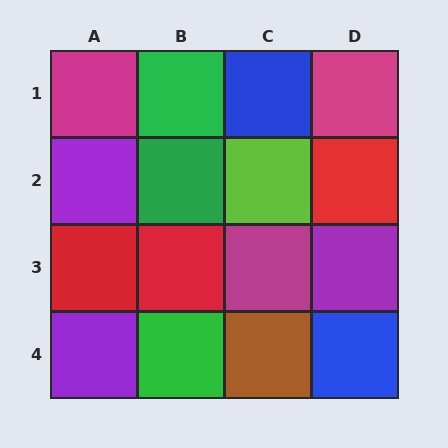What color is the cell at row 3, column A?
Red.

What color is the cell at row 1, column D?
Magenta.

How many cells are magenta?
3 cells are magenta.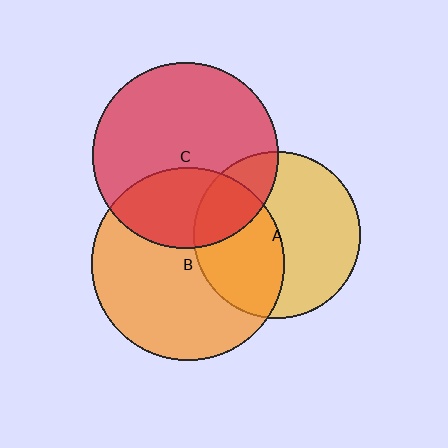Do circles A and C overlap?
Yes.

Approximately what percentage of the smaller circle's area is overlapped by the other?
Approximately 25%.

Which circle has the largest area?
Circle B (orange).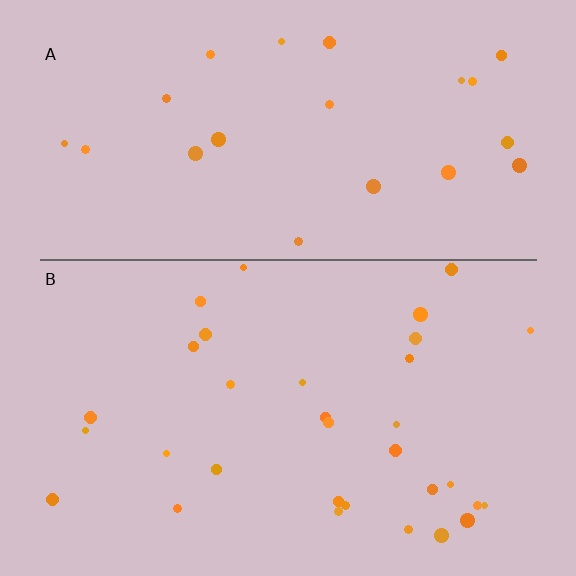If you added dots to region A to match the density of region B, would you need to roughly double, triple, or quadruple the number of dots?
Approximately double.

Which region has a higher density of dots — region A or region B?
B (the bottom).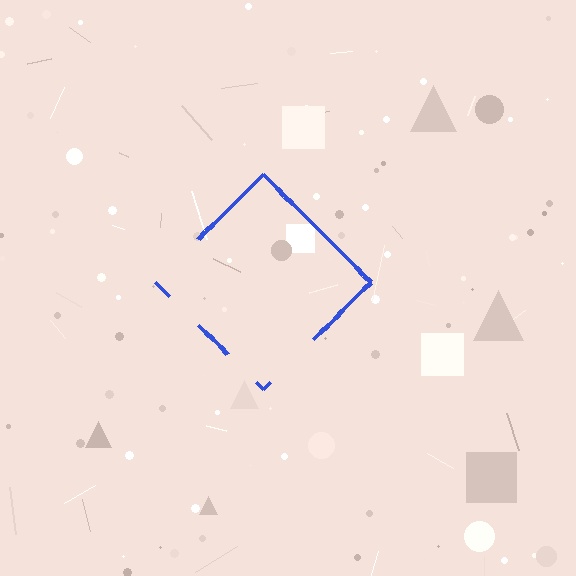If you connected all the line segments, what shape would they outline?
They would outline a diamond.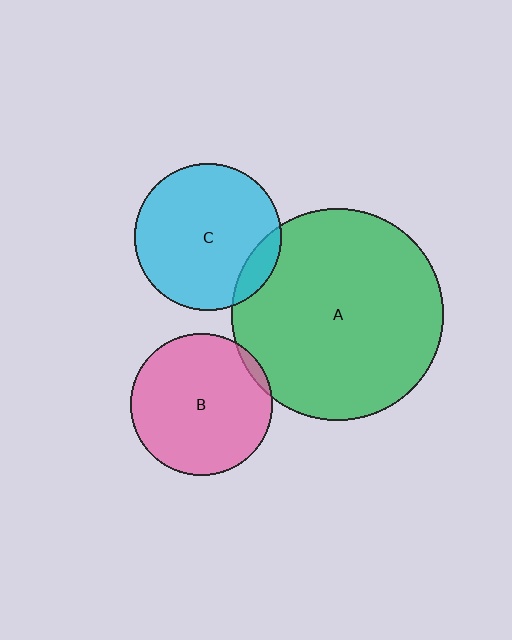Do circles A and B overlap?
Yes.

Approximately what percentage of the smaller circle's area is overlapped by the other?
Approximately 5%.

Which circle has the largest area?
Circle A (green).